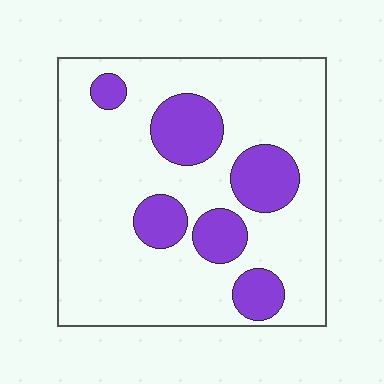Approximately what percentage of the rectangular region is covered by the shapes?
Approximately 20%.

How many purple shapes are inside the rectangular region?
6.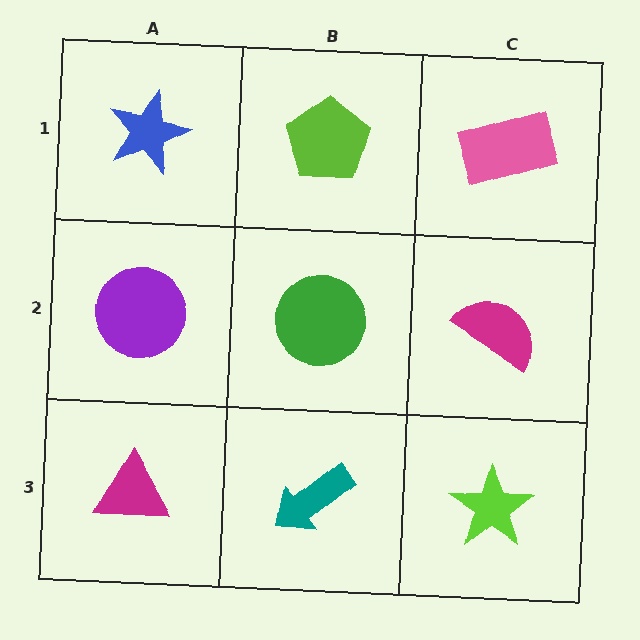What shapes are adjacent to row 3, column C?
A magenta semicircle (row 2, column C), a teal arrow (row 3, column B).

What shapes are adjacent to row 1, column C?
A magenta semicircle (row 2, column C), a lime pentagon (row 1, column B).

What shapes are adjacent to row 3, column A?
A purple circle (row 2, column A), a teal arrow (row 3, column B).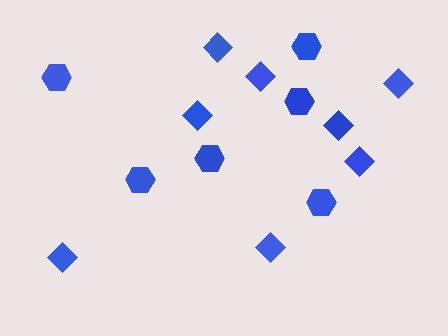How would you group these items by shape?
There are 2 groups: one group of diamonds (8) and one group of hexagons (6).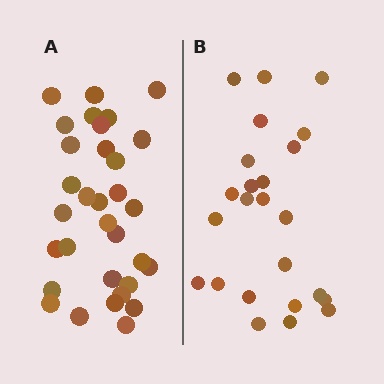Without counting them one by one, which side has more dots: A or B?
Region A (the left region) has more dots.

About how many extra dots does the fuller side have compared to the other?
Region A has roughly 8 or so more dots than region B.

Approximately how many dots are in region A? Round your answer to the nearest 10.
About 30 dots. (The exact count is 32, which rounds to 30.)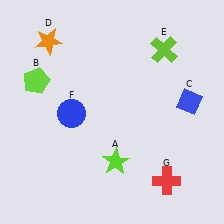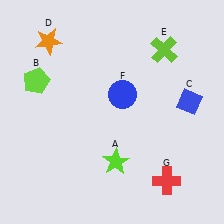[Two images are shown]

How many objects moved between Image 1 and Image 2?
1 object moved between the two images.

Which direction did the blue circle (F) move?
The blue circle (F) moved right.